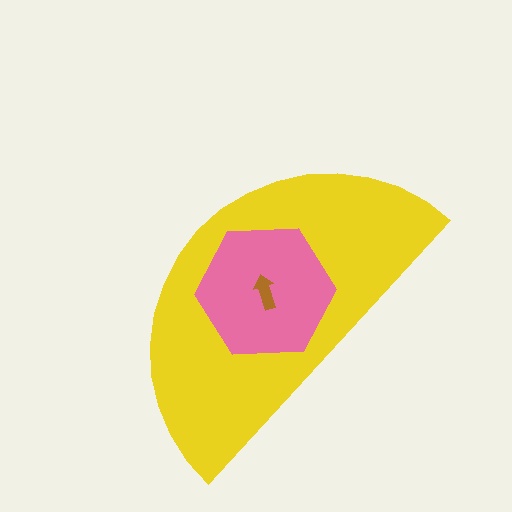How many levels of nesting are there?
3.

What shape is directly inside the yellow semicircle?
The pink hexagon.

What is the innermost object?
The brown arrow.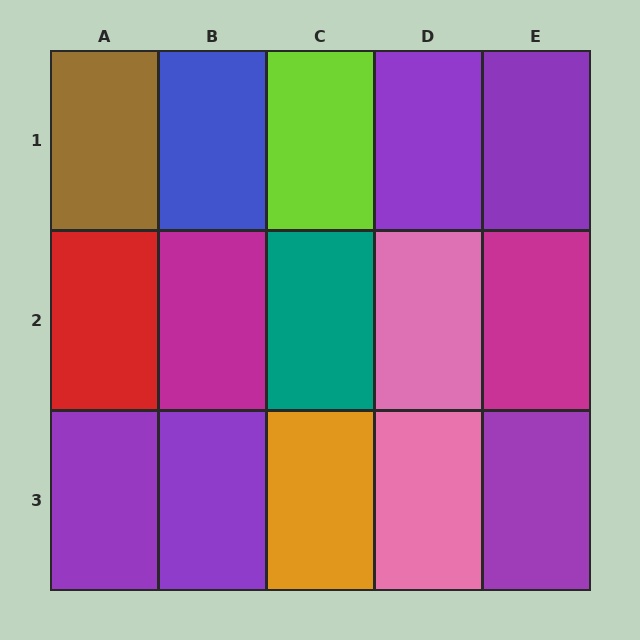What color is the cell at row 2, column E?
Magenta.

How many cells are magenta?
2 cells are magenta.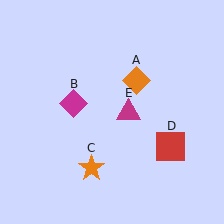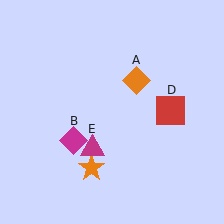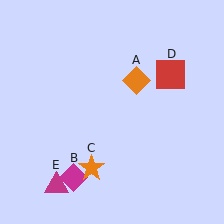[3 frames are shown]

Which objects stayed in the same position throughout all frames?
Orange diamond (object A) and orange star (object C) remained stationary.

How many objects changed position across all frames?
3 objects changed position: magenta diamond (object B), red square (object D), magenta triangle (object E).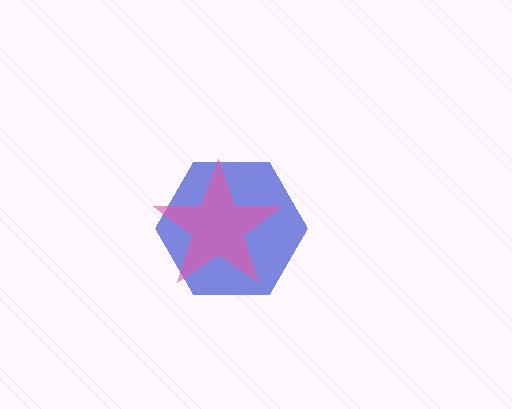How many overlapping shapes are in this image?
There are 2 overlapping shapes in the image.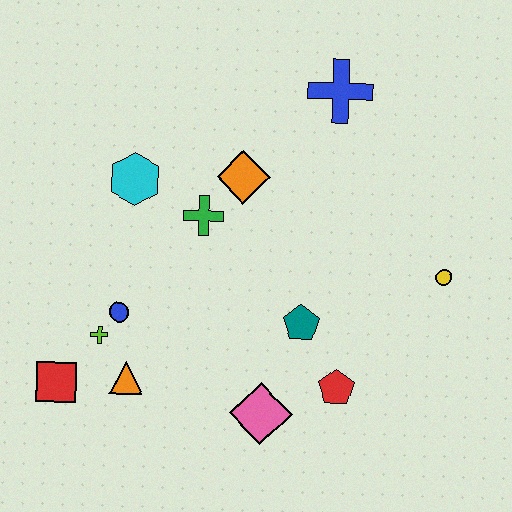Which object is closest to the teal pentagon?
The red pentagon is closest to the teal pentagon.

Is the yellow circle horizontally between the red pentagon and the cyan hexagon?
No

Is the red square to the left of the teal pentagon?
Yes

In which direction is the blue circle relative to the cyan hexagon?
The blue circle is below the cyan hexagon.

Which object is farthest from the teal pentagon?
The red square is farthest from the teal pentagon.